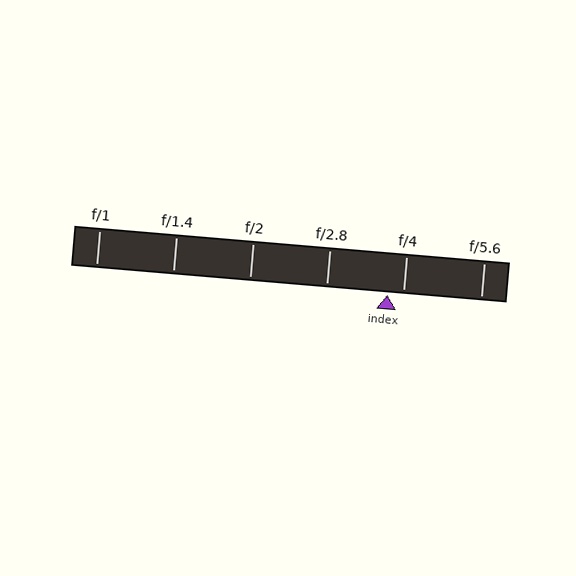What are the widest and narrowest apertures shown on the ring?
The widest aperture shown is f/1 and the narrowest is f/5.6.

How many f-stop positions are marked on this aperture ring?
There are 6 f-stop positions marked.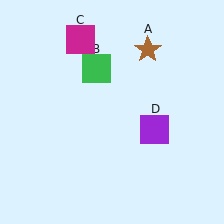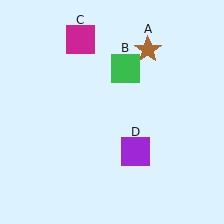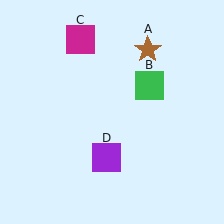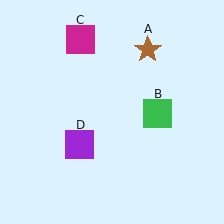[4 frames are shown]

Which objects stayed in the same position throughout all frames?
Brown star (object A) and magenta square (object C) remained stationary.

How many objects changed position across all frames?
2 objects changed position: green square (object B), purple square (object D).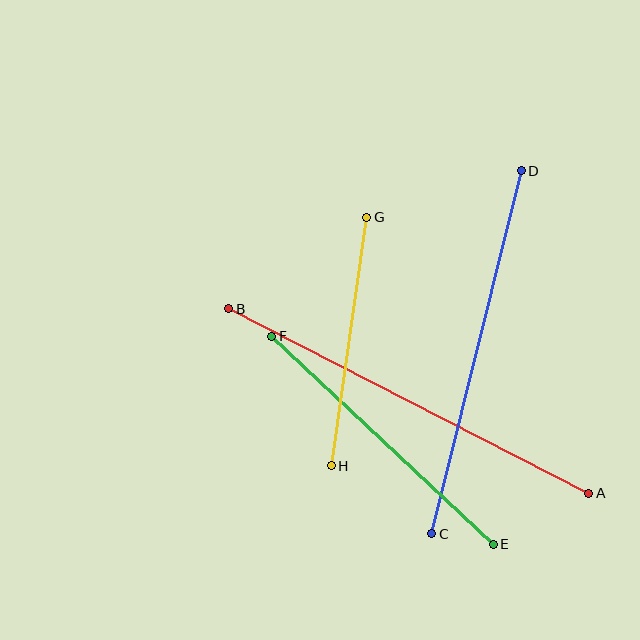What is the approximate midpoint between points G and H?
The midpoint is at approximately (349, 342) pixels.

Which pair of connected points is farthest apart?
Points A and B are farthest apart.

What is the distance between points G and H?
The distance is approximately 251 pixels.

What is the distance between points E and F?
The distance is approximately 304 pixels.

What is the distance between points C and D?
The distance is approximately 374 pixels.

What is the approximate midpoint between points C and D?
The midpoint is at approximately (476, 352) pixels.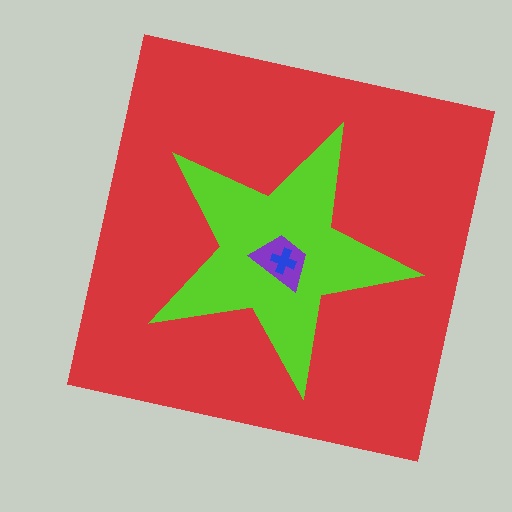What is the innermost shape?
The blue cross.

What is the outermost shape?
The red square.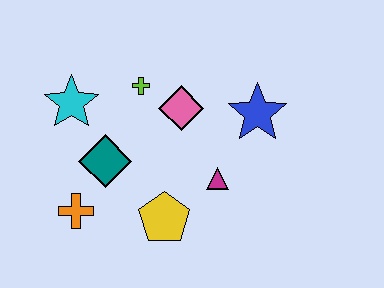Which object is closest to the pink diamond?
The lime cross is closest to the pink diamond.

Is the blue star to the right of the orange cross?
Yes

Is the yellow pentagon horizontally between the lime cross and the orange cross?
No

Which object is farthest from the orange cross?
The blue star is farthest from the orange cross.